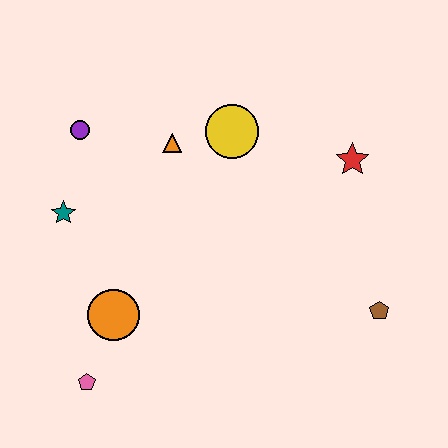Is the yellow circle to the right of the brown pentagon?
No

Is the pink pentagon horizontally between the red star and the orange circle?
No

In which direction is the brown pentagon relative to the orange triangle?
The brown pentagon is to the right of the orange triangle.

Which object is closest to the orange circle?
The pink pentagon is closest to the orange circle.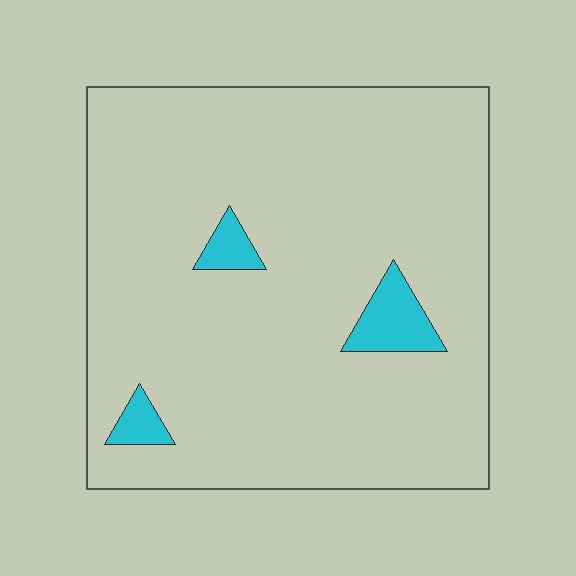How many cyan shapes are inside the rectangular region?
3.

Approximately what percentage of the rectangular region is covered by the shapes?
Approximately 5%.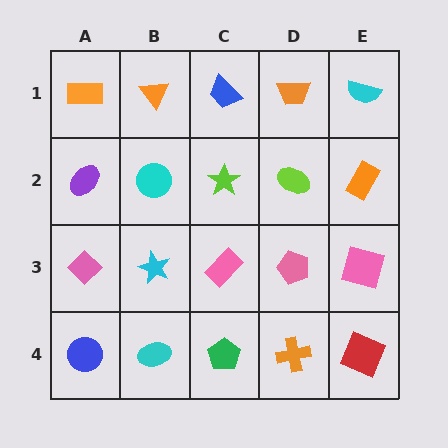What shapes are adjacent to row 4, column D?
A pink pentagon (row 3, column D), a green pentagon (row 4, column C), a red square (row 4, column E).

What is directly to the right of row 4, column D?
A red square.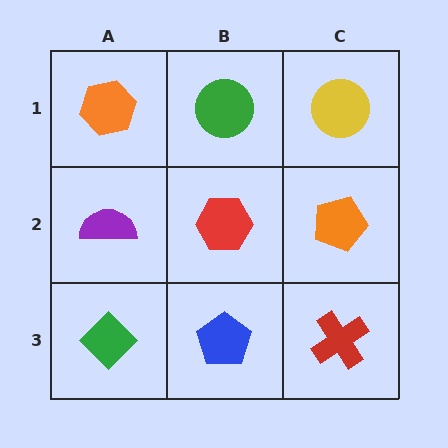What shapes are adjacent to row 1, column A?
A purple semicircle (row 2, column A), a green circle (row 1, column B).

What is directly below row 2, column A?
A green diamond.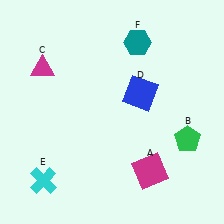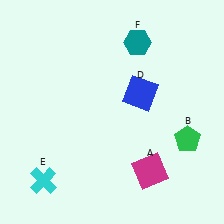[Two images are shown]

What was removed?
The magenta triangle (C) was removed in Image 2.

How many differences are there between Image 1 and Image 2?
There is 1 difference between the two images.